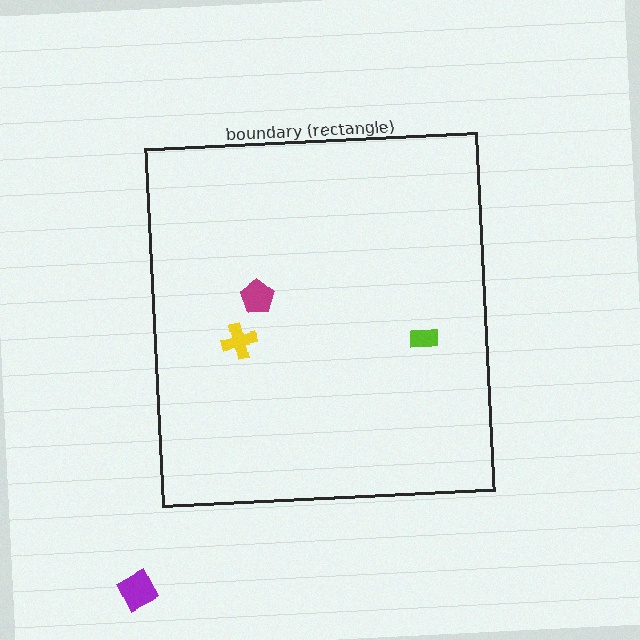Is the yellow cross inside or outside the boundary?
Inside.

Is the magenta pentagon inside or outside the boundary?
Inside.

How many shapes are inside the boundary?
3 inside, 1 outside.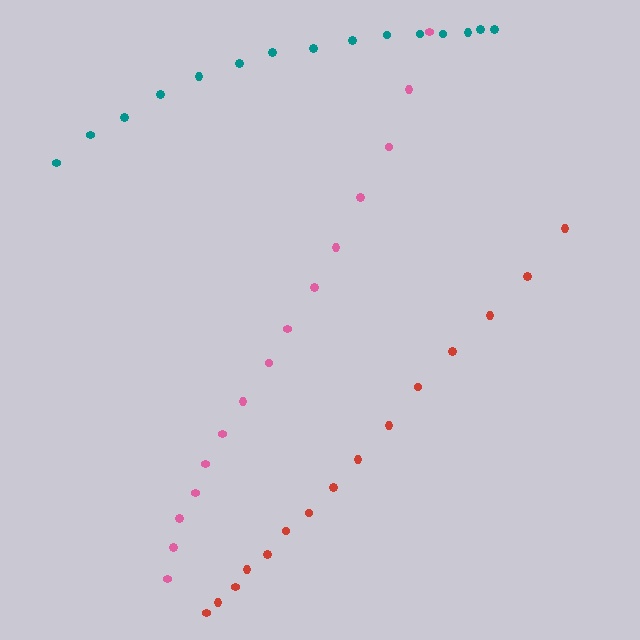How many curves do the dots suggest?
There are 3 distinct paths.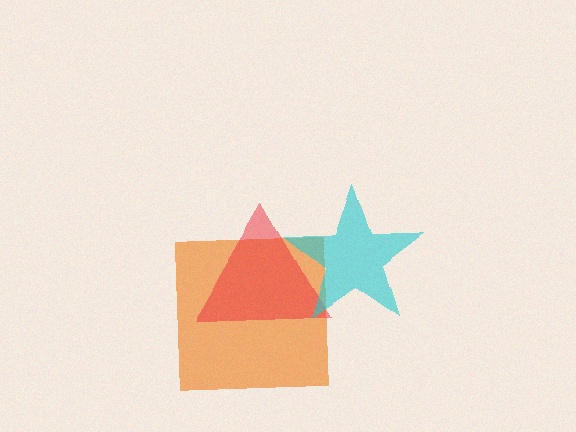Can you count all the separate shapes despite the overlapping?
Yes, there are 3 separate shapes.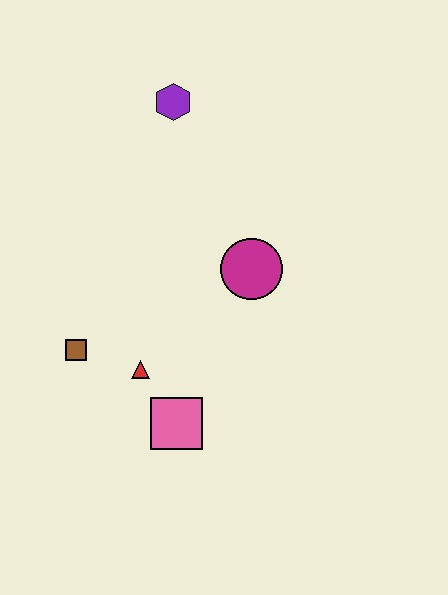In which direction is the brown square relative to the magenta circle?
The brown square is to the left of the magenta circle.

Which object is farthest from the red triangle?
The purple hexagon is farthest from the red triangle.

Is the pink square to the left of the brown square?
No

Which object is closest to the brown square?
The red triangle is closest to the brown square.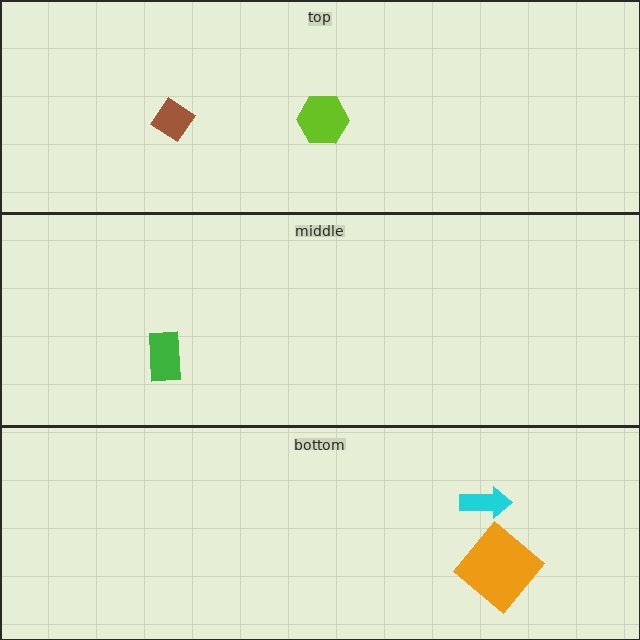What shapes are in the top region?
The brown diamond, the lime hexagon.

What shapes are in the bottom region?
The cyan arrow, the orange diamond.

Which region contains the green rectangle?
The middle region.